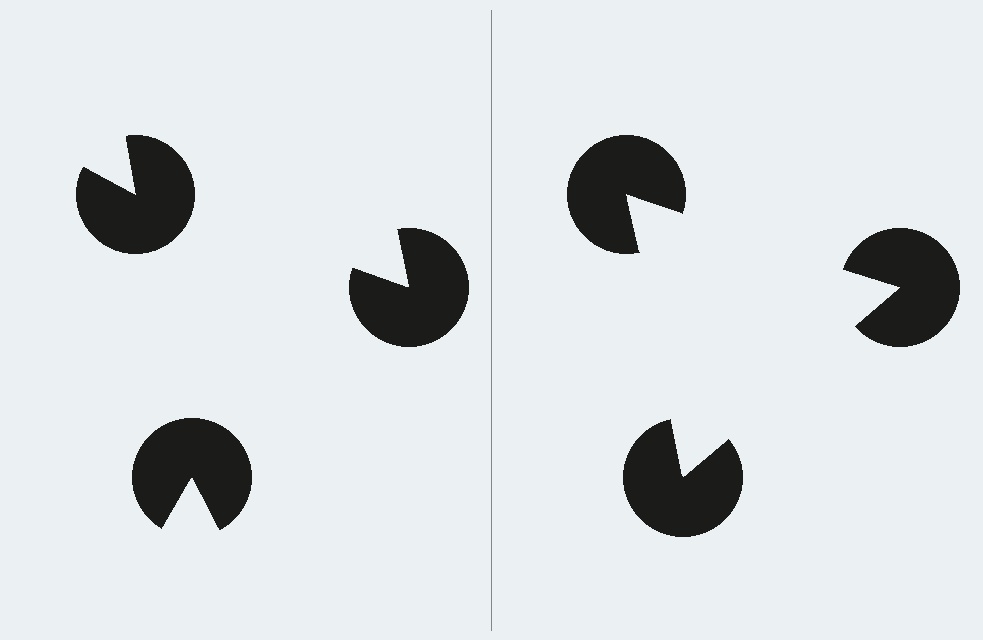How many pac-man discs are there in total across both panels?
6 — 3 on each side.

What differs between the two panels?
The pac-man discs are positioned identically on both sides; only the wedge orientations differ. On the right they align to a triangle; on the left they are misaligned.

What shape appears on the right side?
An illusory triangle.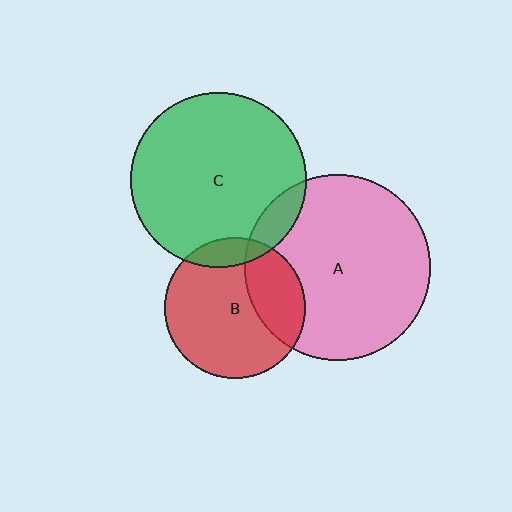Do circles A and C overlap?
Yes.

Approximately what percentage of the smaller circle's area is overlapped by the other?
Approximately 10%.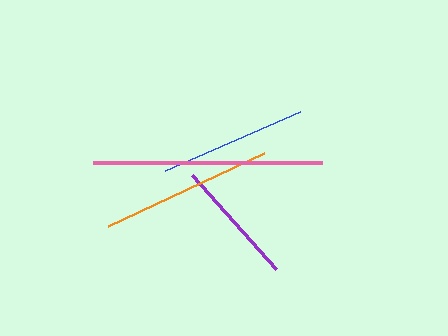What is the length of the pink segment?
The pink segment is approximately 229 pixels long.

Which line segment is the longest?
The pink line is the longest at approximately 229 pixels.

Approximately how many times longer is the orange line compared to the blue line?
The orange line is approximately 1.2 times the length of the blue line.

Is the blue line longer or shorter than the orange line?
The orange line is longer than the blue line.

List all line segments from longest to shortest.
From longest to shortest: pink, orange, blue, purple.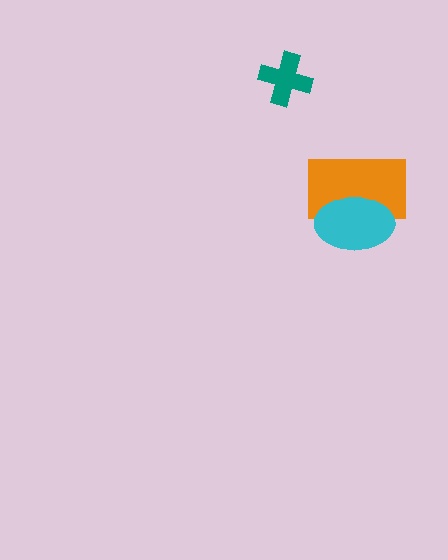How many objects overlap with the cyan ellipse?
1 object overlaps with the cyan ellipse.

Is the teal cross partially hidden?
No, no other shape covers it.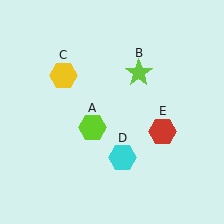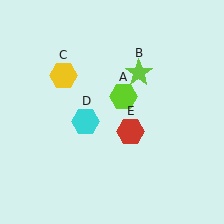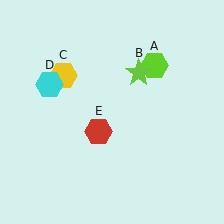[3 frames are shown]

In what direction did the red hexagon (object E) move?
The red hexagon (object E) moved left.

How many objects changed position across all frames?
3 objects changed position: lime hexagon (object A), cyan hexagon (object D), red hexagon (object E).